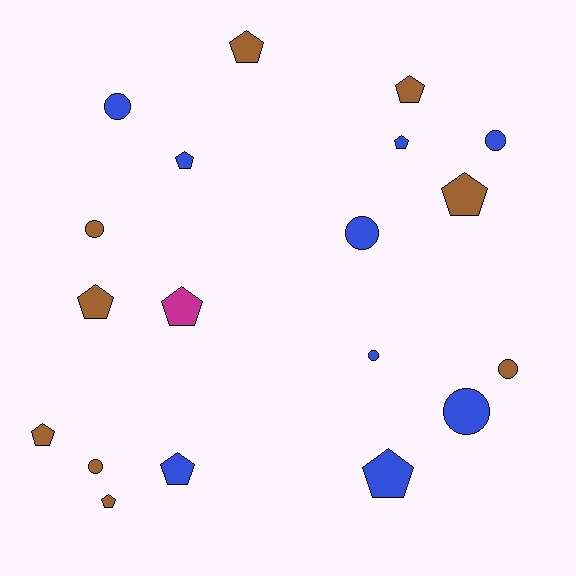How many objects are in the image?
There are 19 objects.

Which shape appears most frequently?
Pentagon, with 11 objects.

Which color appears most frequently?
Brown, with 9 objects.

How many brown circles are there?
There are 3 brown circles.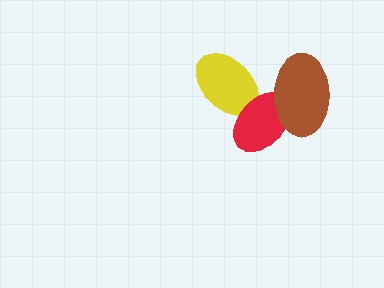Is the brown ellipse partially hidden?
No, no other shape covers it.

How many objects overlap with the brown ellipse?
1 object overlaps with the brown ellipse.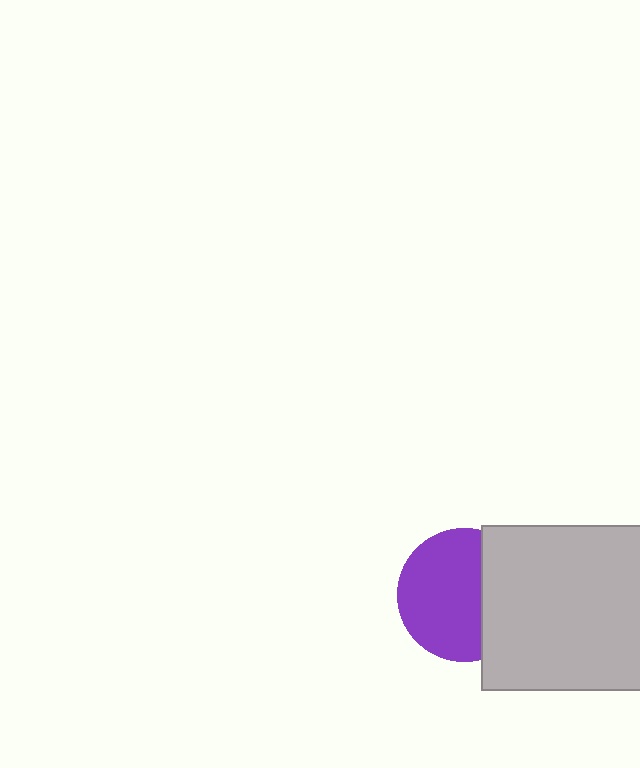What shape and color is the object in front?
The object in front is a light gray square.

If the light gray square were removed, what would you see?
You would see the complete purple circle.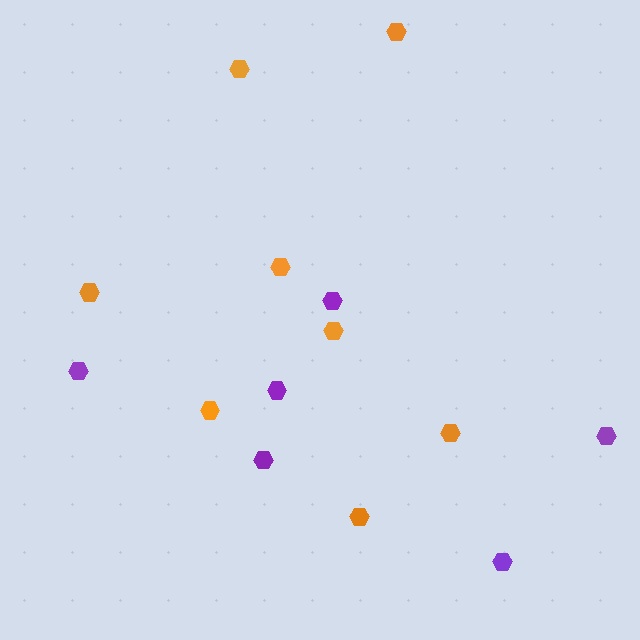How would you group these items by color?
There are 2 groups: one group of orange hexagons (8) and one group of purple hexagons (6).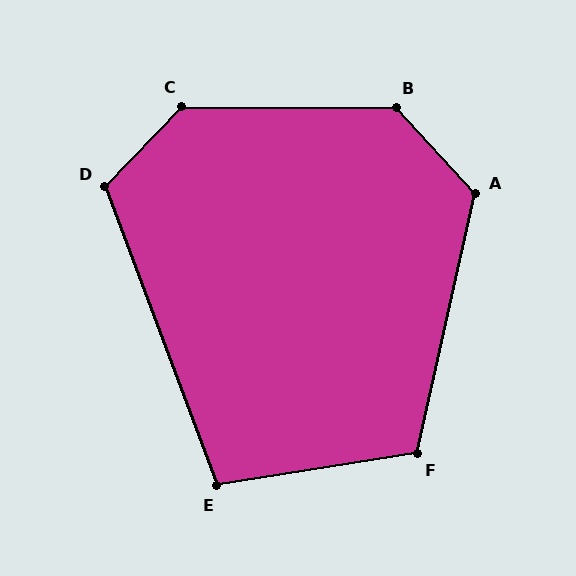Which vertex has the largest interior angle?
C, at approximately 134 degrees.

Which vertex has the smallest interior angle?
E, at approximately 101 degrees.